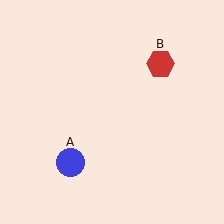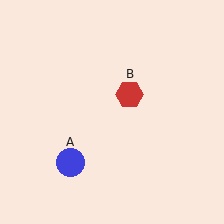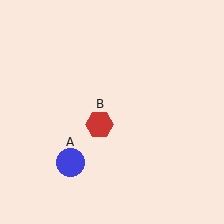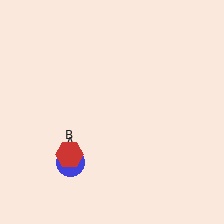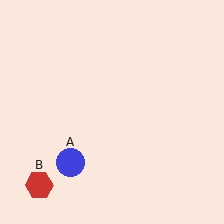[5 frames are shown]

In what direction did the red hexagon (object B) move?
The red hexagon (object B) moved down and to the left.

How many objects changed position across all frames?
1 object changed position: red hexagon (object B).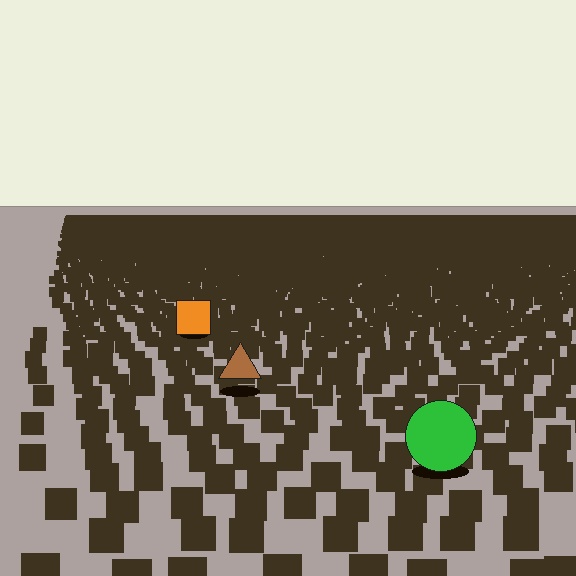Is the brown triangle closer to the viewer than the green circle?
No. The green circle is closer — you can tell from the texture gradient: the ground texture is coarser near it.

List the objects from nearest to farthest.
From nearest to farthest: the green circle, the brown triangle, the orange square.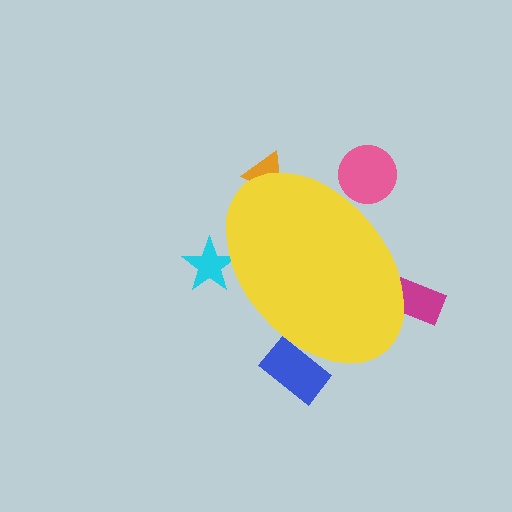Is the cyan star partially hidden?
Yes, the cyan star is partially hidden behind the yellow ellipse.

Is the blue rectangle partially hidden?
Yes, the blue rectangle is partially hidden behind the yellow ellipse.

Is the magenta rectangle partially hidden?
Yes, the magenta rectangle is partially hidden behind the yellow ellipse.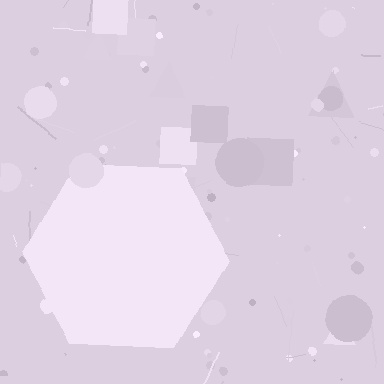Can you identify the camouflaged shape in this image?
The camouflaged shape is a hexagon.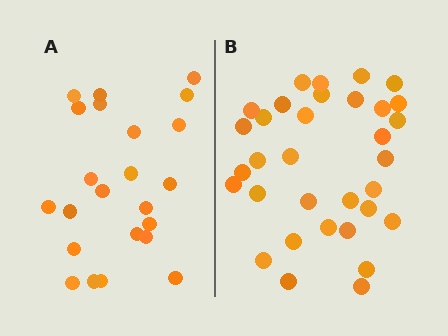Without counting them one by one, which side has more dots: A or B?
Region B (the right region) has more dots.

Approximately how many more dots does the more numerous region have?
Region B has roughly 10 or so more dots than region A.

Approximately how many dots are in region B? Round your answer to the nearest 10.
About 30 dots. (The exact count is 33, which rounds to 30.)